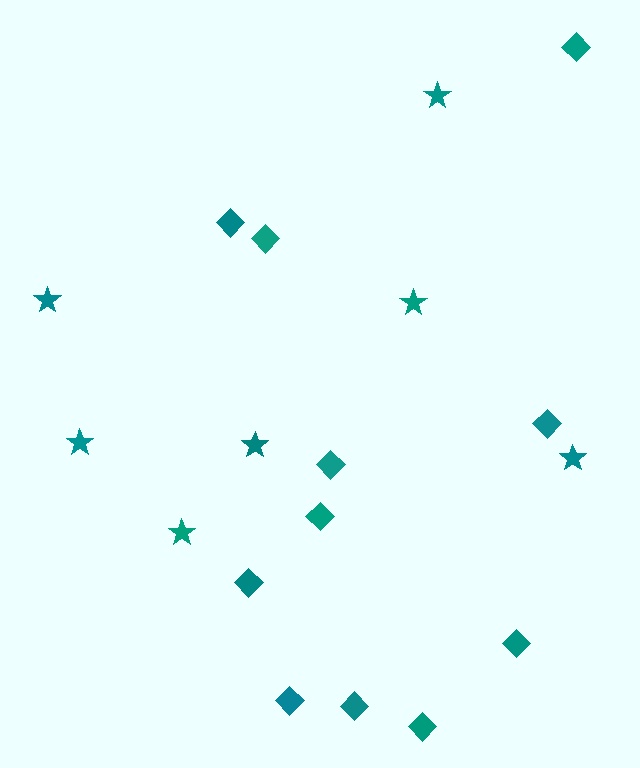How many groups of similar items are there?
There are 2 groups: one group of stars (7) and one group of diamonds (11).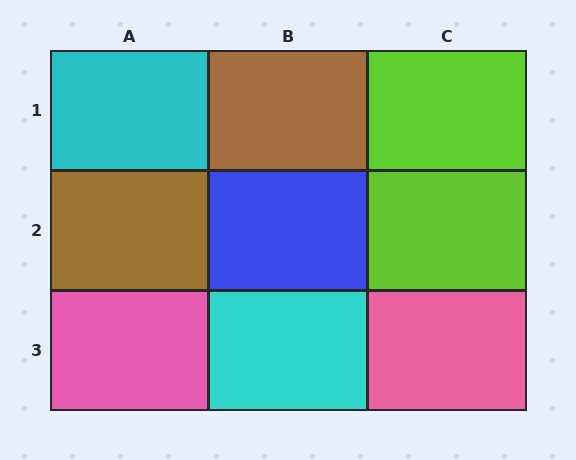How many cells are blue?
1 cell is blue.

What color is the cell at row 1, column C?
Lime.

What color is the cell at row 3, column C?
Pink.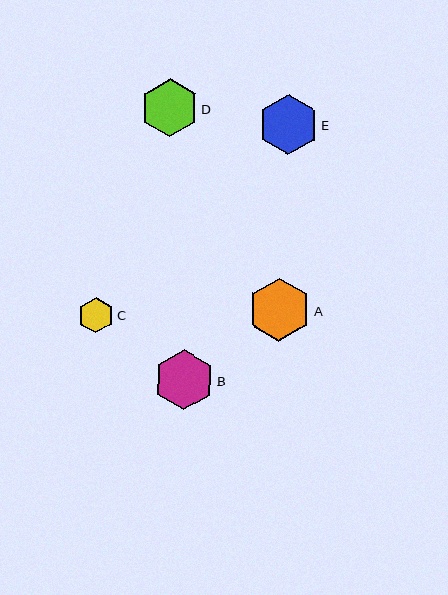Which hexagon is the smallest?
Hexagon C is the smallest with a size of approximately 35 pixels.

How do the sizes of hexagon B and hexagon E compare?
Hexagon B and hexagon E are approximately the same size.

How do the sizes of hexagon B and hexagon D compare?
Hexagon B and hexagon D are approximately the same size.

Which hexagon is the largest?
Hexagon A is the largest with a size of approximately 63 pixels.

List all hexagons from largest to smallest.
From largest to smallest: A, B, E, D, C.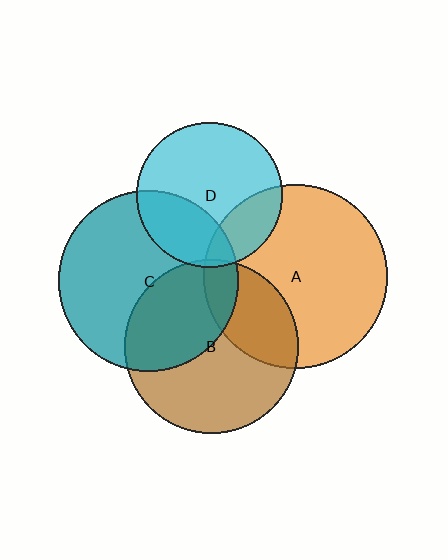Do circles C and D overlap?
Yes.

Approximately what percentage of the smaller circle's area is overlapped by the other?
Approximately 30%.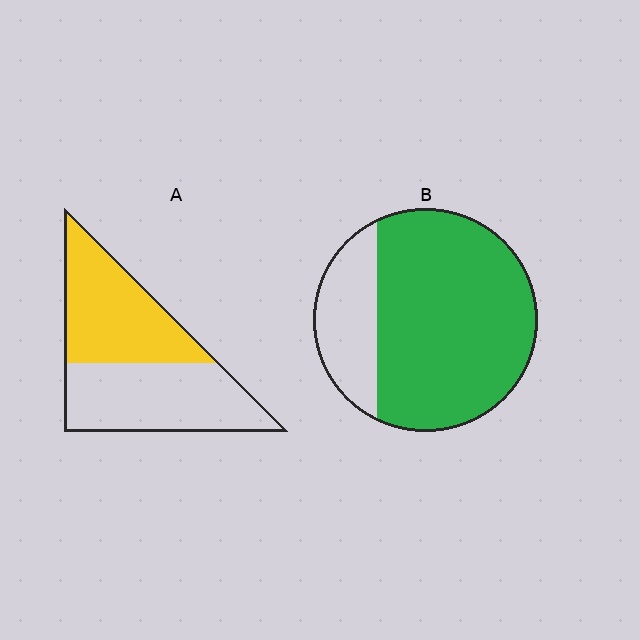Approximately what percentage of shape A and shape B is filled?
A is approximately 50% and B is approximately 75%.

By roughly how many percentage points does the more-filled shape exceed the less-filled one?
By roughly 30 percentage points (B over A).